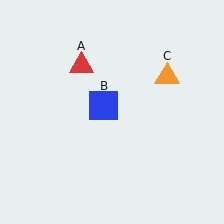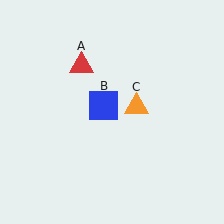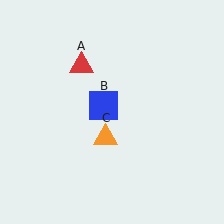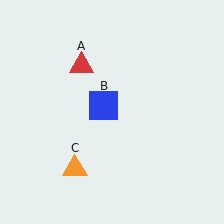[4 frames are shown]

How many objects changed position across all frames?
1 object changed position: orange triangle (object C).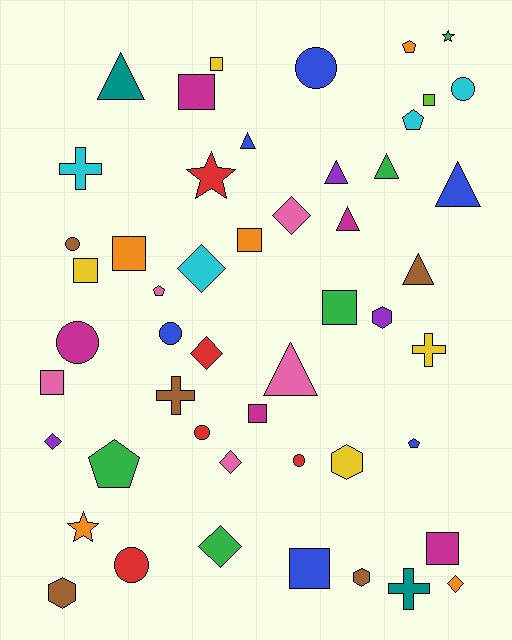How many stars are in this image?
There are 3 stars.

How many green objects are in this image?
There are 5 green objects.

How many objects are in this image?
There are 50 objects.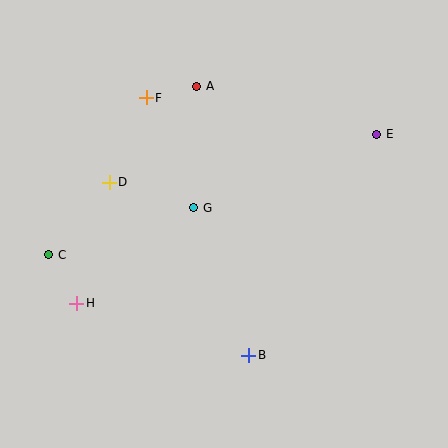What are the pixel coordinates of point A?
Point A is at (197, 86).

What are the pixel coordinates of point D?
Point D is at (109, 182).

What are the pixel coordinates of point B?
Point B is at (249, 355).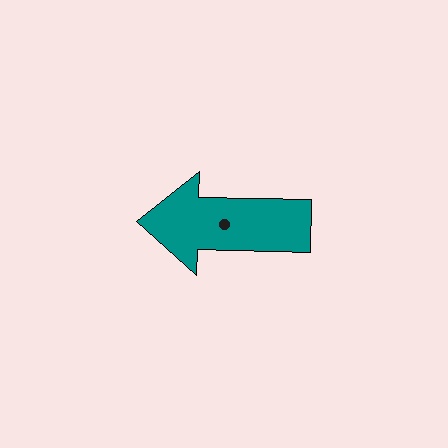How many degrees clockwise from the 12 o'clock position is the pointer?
Approximately 271 degrees.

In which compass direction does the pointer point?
West.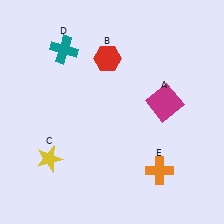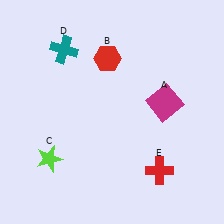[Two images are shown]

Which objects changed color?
C changed from yellow to lime. E changed from orange to red.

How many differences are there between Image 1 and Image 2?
There are 2 differences between the two images.